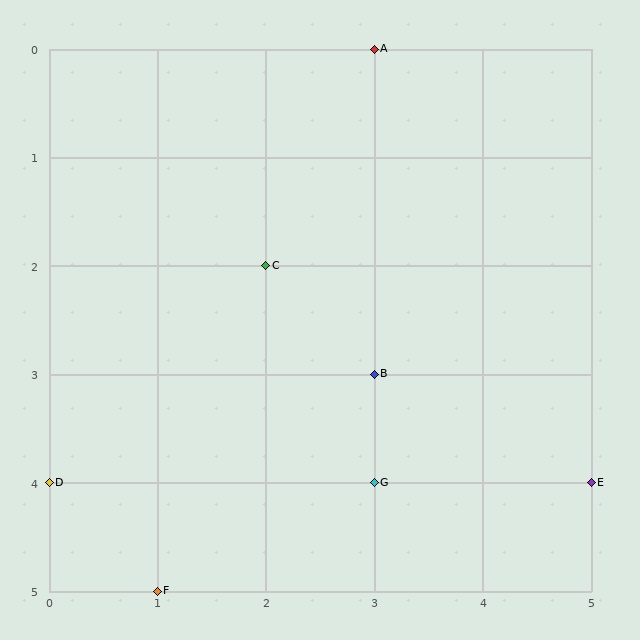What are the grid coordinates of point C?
Point C is at grid coordinates (2, 2).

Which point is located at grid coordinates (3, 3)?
Point B is at (3, 3).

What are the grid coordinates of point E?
Point E is at grid coordinates (5, 4).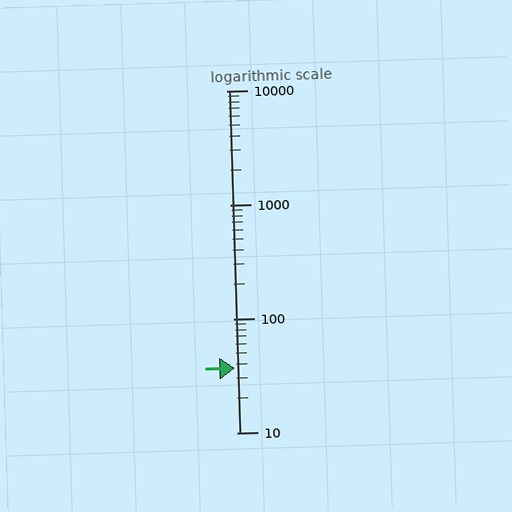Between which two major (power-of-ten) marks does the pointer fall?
The pointer is between 10 and 100.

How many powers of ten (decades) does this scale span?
The scale spans 3 decades, from 10 to 10000.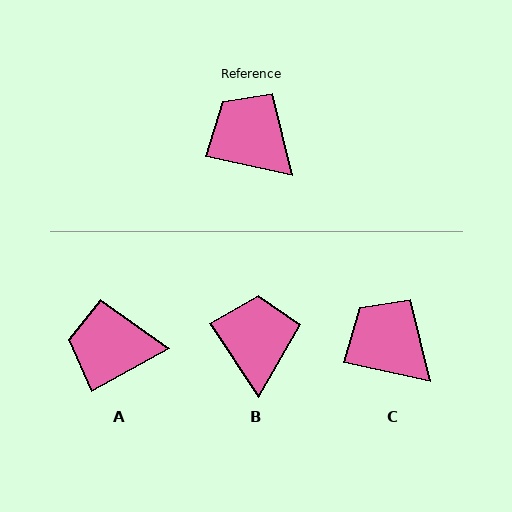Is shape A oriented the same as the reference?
No, it is off by about 41 degrees.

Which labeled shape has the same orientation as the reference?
C.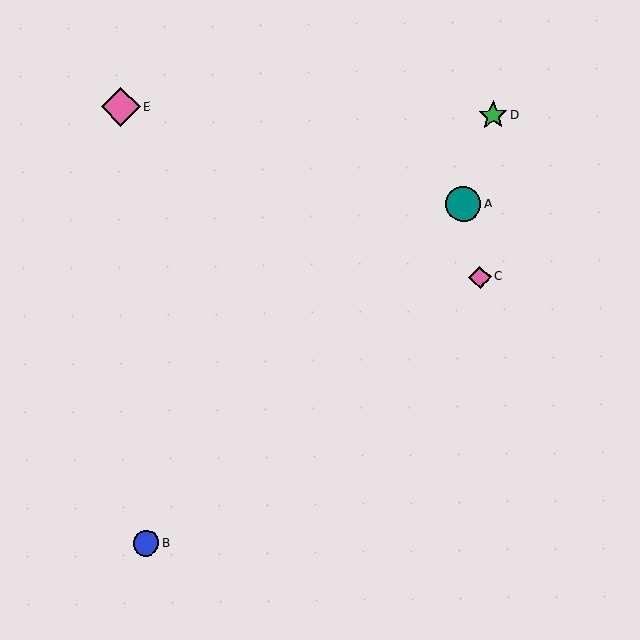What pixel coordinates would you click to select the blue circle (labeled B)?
Click at (146, 543) to select the blue circle B.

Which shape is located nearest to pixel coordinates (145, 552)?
The blue circle (labeled B) at (146, 543) is nearest to that location.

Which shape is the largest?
The pink diamond (labeled E) is the largest.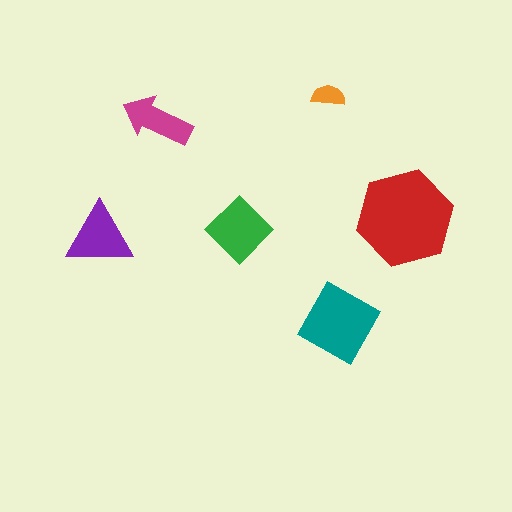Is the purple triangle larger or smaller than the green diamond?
Smaller.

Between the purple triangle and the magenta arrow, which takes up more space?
The purple triangle.